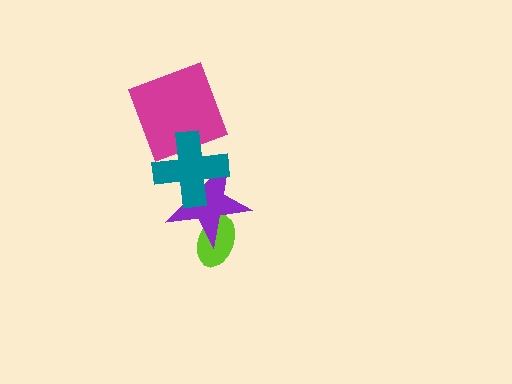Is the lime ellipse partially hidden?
Yes, it is partially covered by another shape.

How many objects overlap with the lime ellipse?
1 object overlaps with the lime ellipse.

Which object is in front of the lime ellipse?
The purple star is in front of the lime ellipse.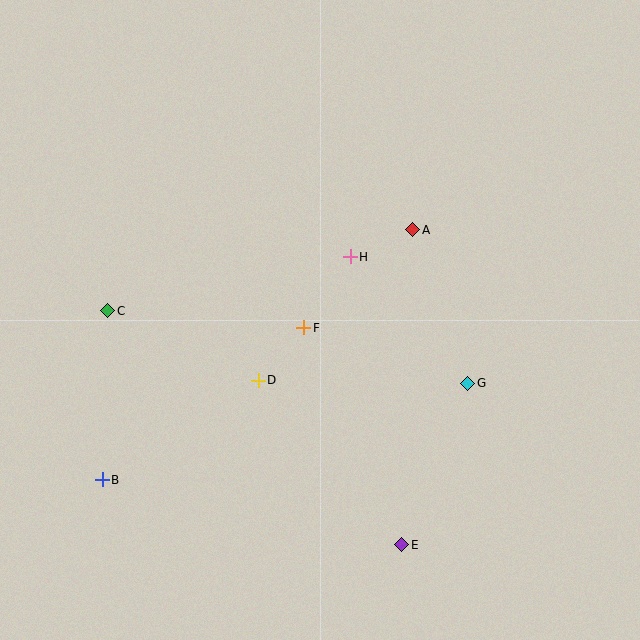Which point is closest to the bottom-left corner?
Point B is closest to the bottom-left corner.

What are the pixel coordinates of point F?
Point F is at (304, 328).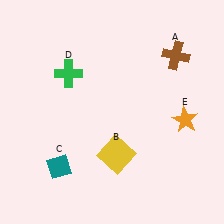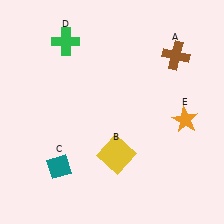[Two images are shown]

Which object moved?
The green cross (D) moved up.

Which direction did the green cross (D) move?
The green cross (D) moved up.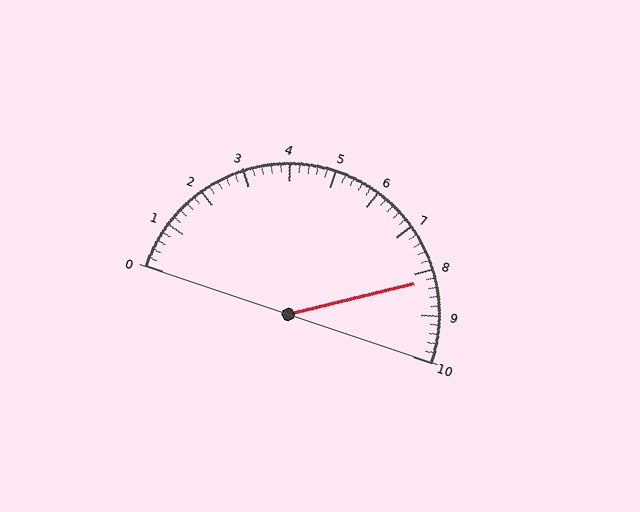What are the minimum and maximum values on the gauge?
The gauge ranges from 0 to 10.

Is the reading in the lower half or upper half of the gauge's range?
The reading is in the upper half of the range (0 to 10).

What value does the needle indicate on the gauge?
The needle indicates approximately 8.2.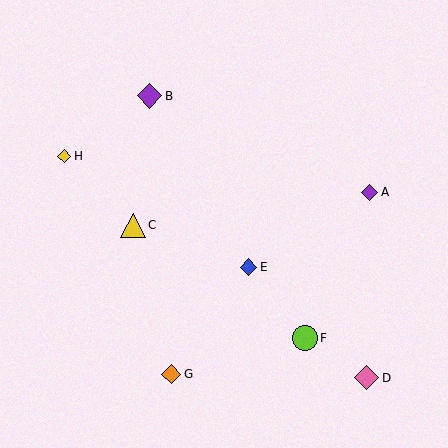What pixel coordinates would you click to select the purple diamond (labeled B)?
Click at (150, 96) to select the purple diamond B.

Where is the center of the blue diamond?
The center of the blue diamond is at (249, 267).